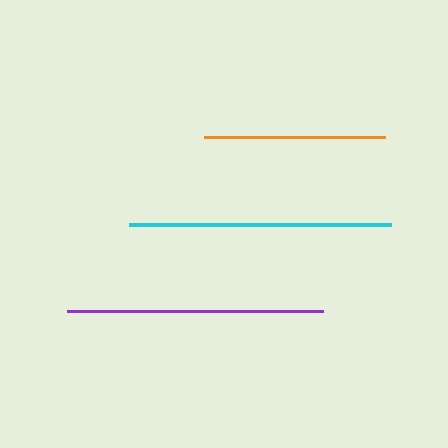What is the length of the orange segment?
The orange segment is approximately 181 pixels long.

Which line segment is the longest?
The cyan line is the longest at approximately 262 pixels.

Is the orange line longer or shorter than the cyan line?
The cyan line is longer than the orange line.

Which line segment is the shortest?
The orange line is the shortest at approximately 181 pixels.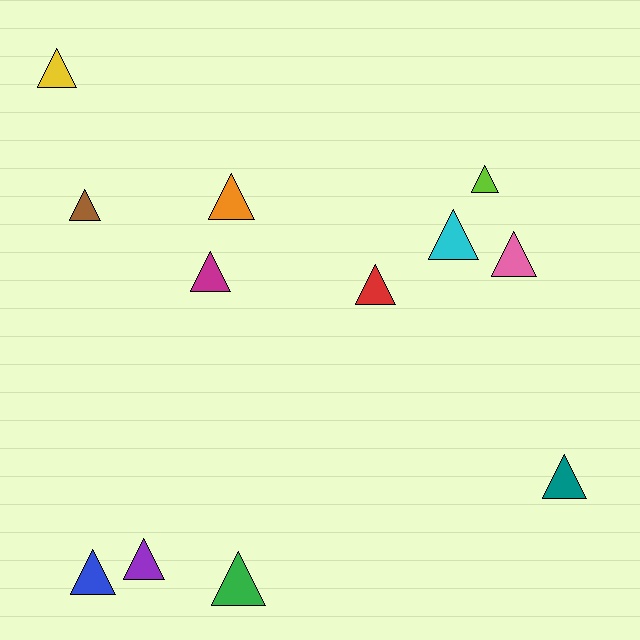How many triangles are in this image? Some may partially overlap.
There are 12 triangles.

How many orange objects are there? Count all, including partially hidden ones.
There is 1 orange object.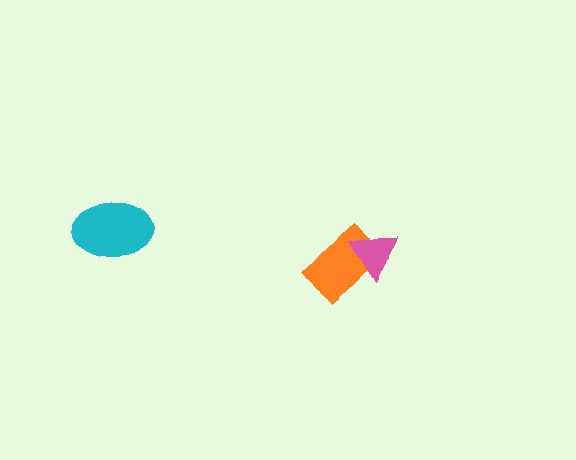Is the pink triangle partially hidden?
No, no other shape covers it.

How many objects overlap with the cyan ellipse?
0 objects overlap with the cyan ellipse.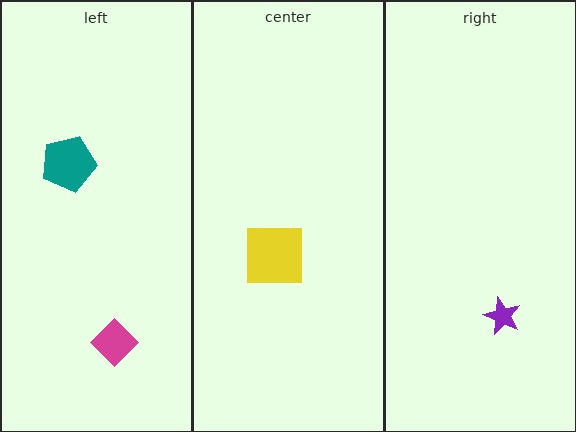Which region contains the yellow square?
The center region.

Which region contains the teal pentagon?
The left region.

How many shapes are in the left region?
2.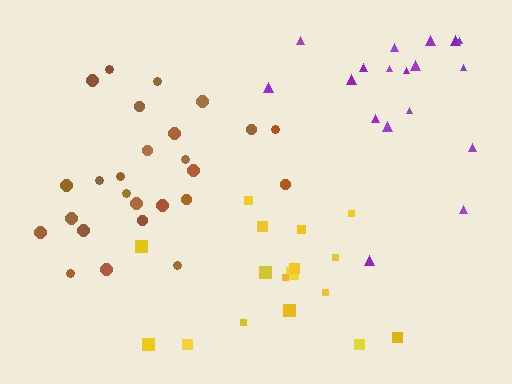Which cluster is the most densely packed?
Brown.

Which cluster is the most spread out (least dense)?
Yellow.